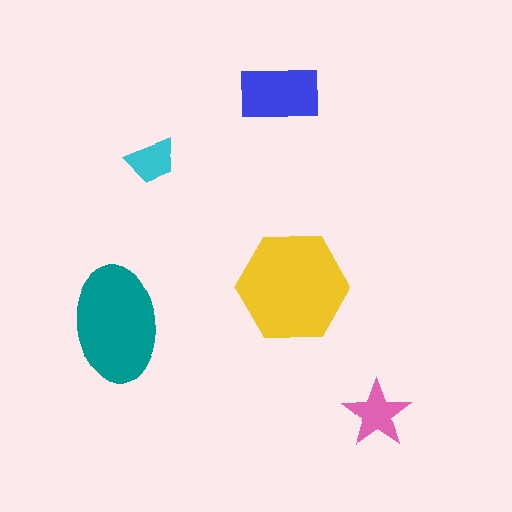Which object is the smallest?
The cyan trapezoid.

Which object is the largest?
The yellow hexagon.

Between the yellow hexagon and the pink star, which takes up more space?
The yellow hexagon.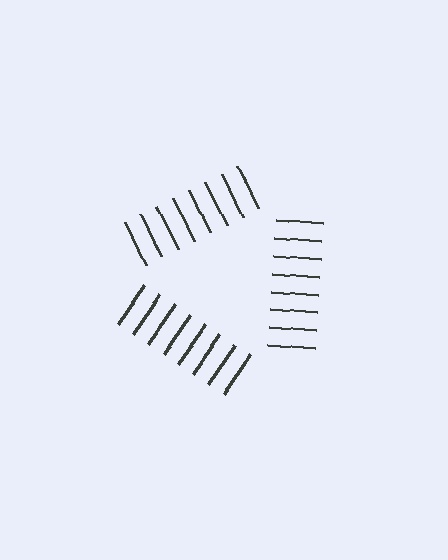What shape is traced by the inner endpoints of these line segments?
An illusory triangle — the line segments terminate on its edges but no continuous stroke is drawn.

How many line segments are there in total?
24 — 8 along each of the 3 edges.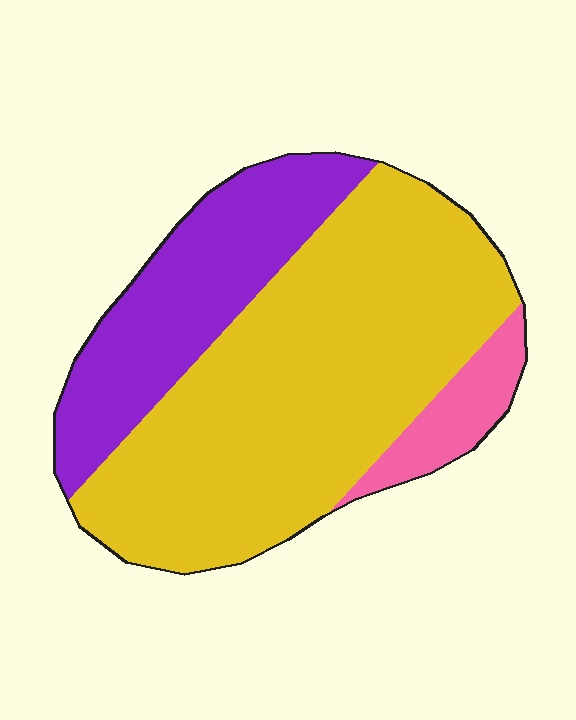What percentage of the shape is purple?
Purple takes up between a quarter and a half of the shape.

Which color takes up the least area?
Pink, at roughly 10%.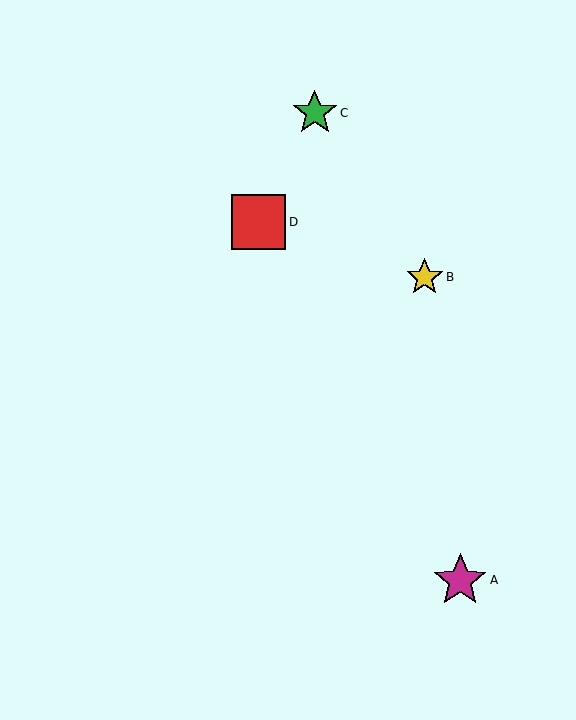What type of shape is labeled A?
Shape A is a magenta star.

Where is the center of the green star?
The center of the green star is at (315, 113).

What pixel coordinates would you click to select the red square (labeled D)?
Click at (258, 222) to select the red square D.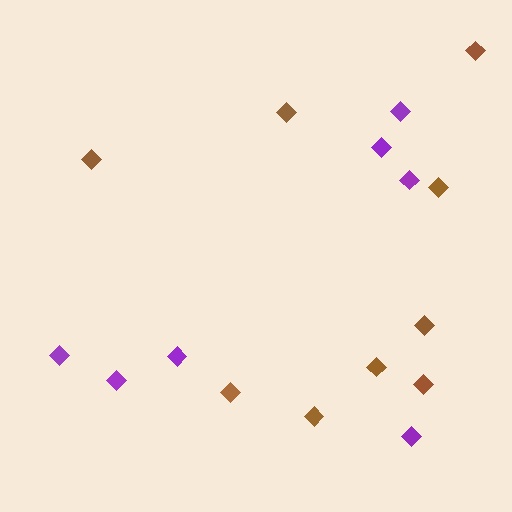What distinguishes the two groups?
There are 2 groups: one group of brown diamonds (9) and one group of purple diamonds (7).